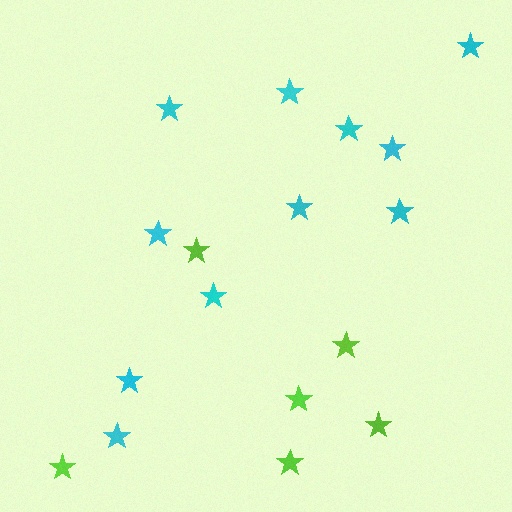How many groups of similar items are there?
There are 2 groups: one group of cyan stars (11) and one group of lime stars (6).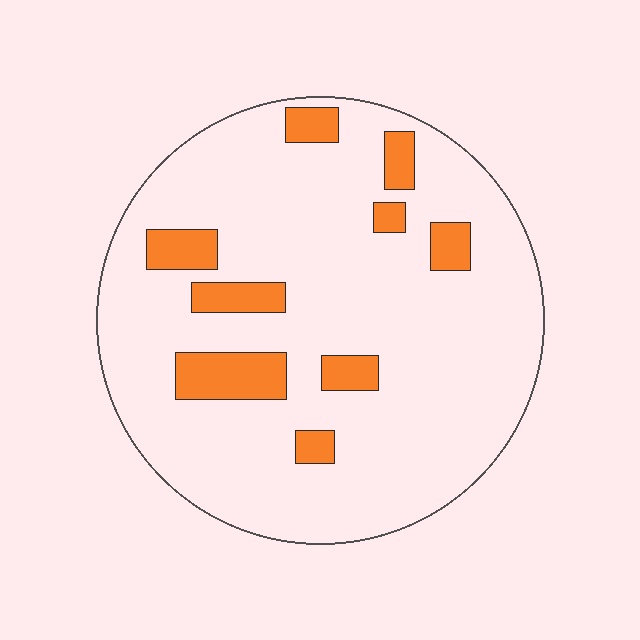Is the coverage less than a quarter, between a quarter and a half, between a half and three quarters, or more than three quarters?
Less than a quarter.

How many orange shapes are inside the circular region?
9.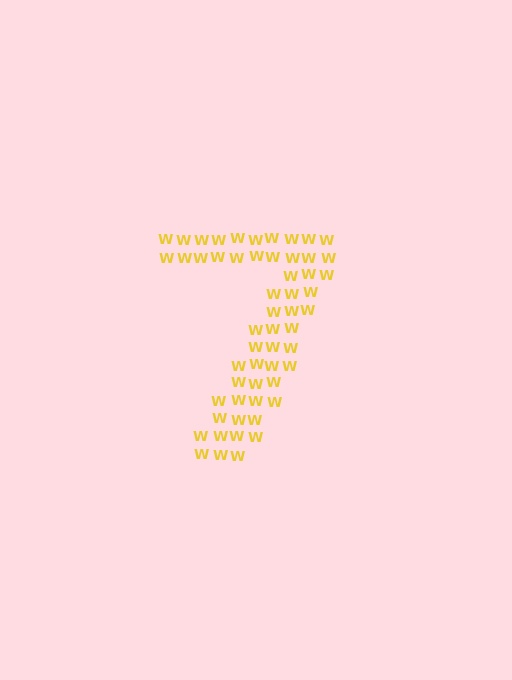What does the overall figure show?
The overall figure shows the digit 7.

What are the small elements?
The small elements are letter W's.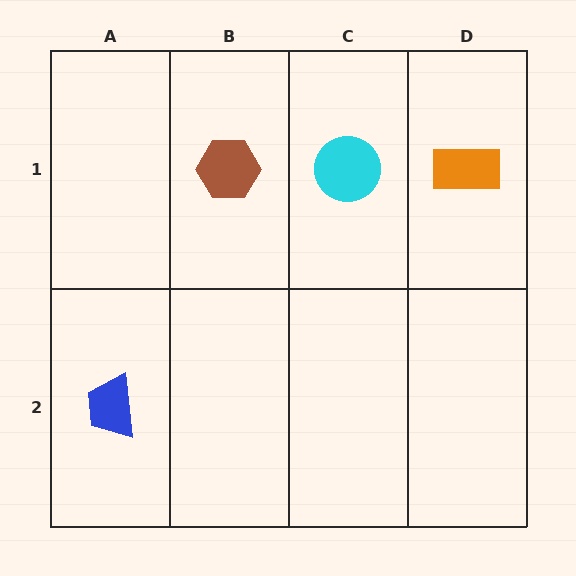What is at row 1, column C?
A cyan circle.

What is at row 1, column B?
A brown hexagon.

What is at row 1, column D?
An orange rectangle.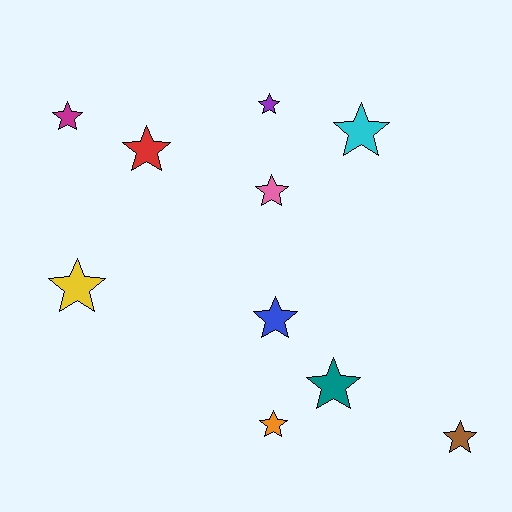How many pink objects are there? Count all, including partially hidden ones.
There is 1 pink object.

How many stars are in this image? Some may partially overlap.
There are 10 stars.